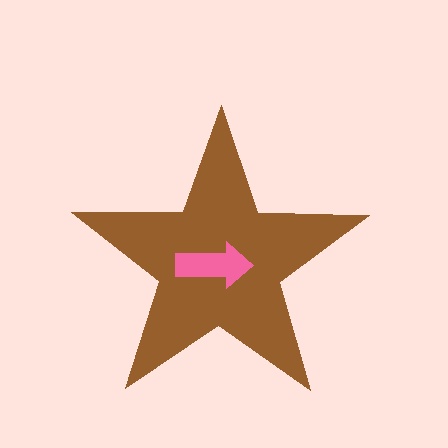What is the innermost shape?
The pink arrow.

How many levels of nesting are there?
2.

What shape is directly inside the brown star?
The pink arrow.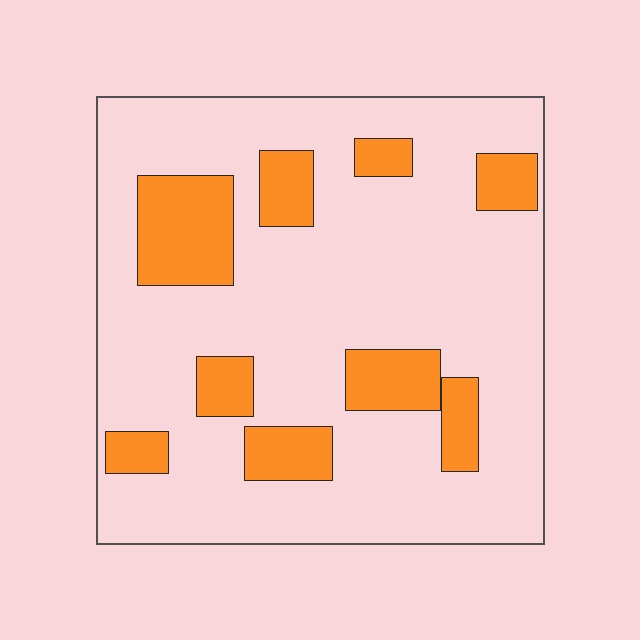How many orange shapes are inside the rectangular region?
9.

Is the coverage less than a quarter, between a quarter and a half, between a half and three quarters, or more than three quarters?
Less than a quarter.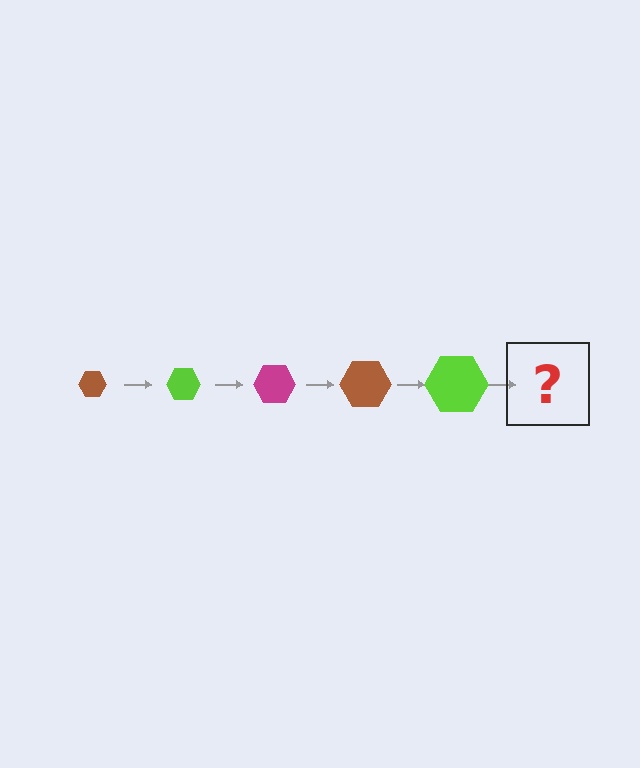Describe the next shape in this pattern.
It should be a magenta hexagon, larger than the previous one.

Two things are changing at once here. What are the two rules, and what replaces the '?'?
The two rules are that the hexagon grows larger each step and the color cycles through brown, lime, and magenta. The '?' should be a magenta hexagon, larger than the previous one.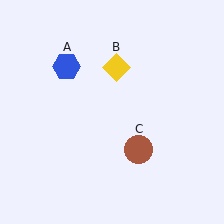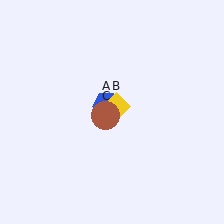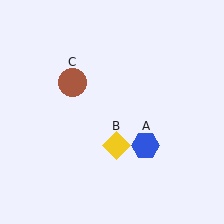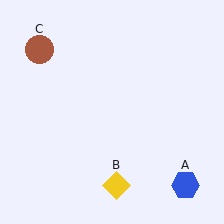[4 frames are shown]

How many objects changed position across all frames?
3 objects changed position: blue hexagon (object A), yellow diamond (object B), brown circle (object C).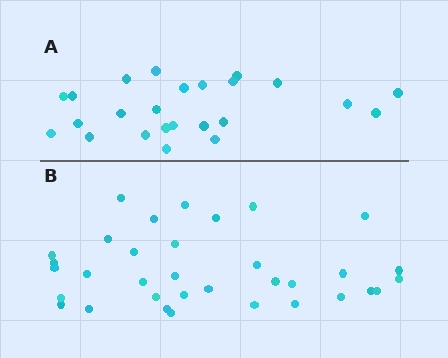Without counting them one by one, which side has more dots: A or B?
Region B (the bottom region) has more dots.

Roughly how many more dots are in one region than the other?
Region B has roughly 10 or so more dots than region A.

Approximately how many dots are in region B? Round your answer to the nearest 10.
About 30 dots. (The exact count is 34, which rounds to 30.)